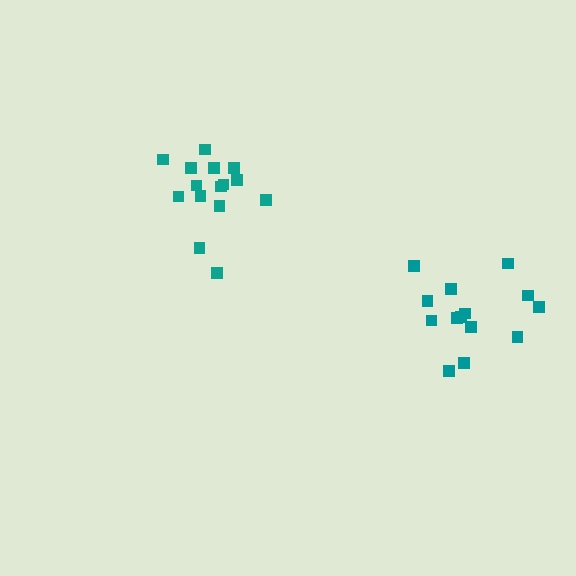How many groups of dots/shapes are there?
There are 2 groups.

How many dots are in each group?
Group 1: 15 dots, Group 2: 14 dots (29 total).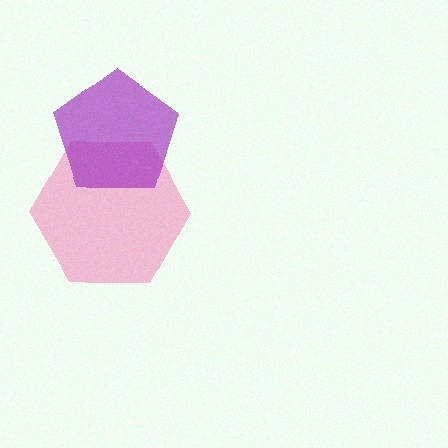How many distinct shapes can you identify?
There are 2 distinct shapes: a pink hexagon, a purple pentagon.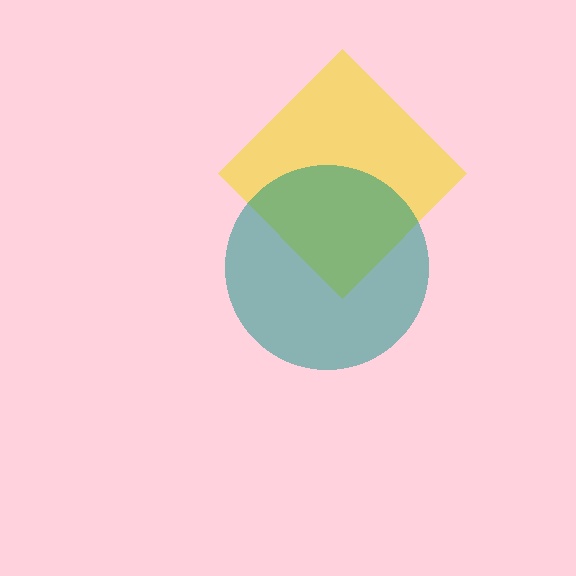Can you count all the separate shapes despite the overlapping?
Yes, there are 2 separate shapes.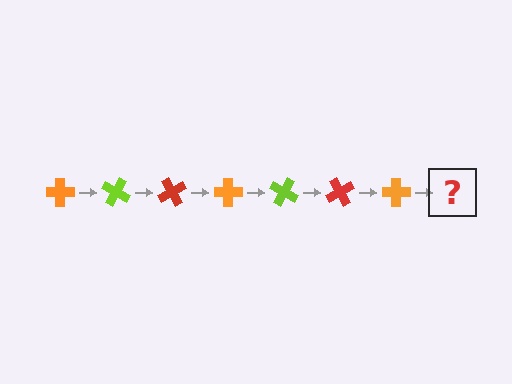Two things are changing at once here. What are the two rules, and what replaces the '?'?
The two rules are that it rotates 30 degrees each step and the color cycles through orange, lime, and red. The '?' should be a lime cross, rotated 210 degrees from the start.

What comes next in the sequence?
The next element should be a lime cross, rotated 210 degrees from the start.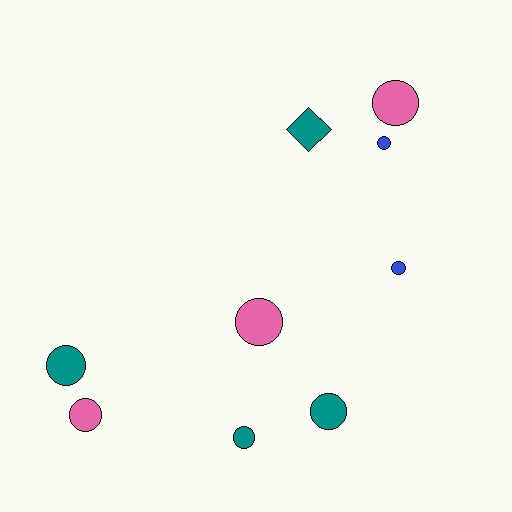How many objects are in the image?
There are 9 objects.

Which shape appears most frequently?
Circle, with 8 objects.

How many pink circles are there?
There are 3 pink circles.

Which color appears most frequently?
Teal, with 4 objects.